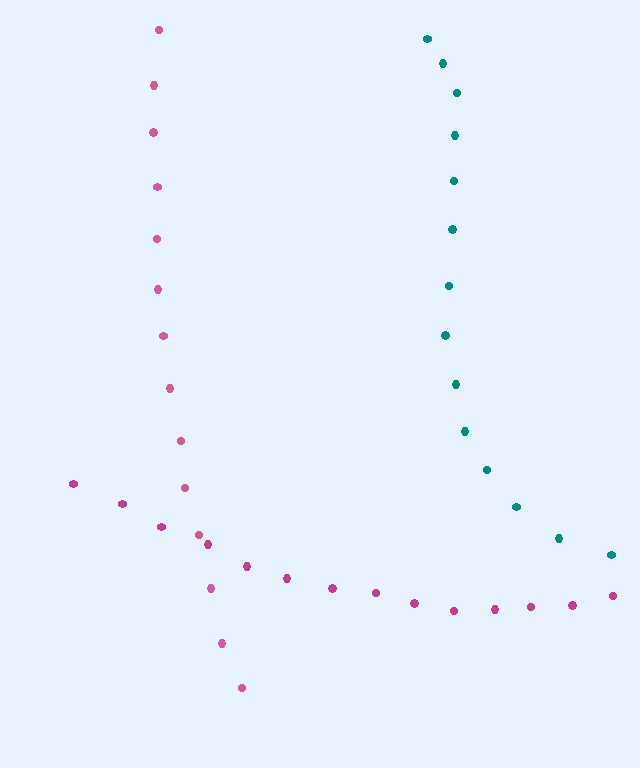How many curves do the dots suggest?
There are 3 distinct paths.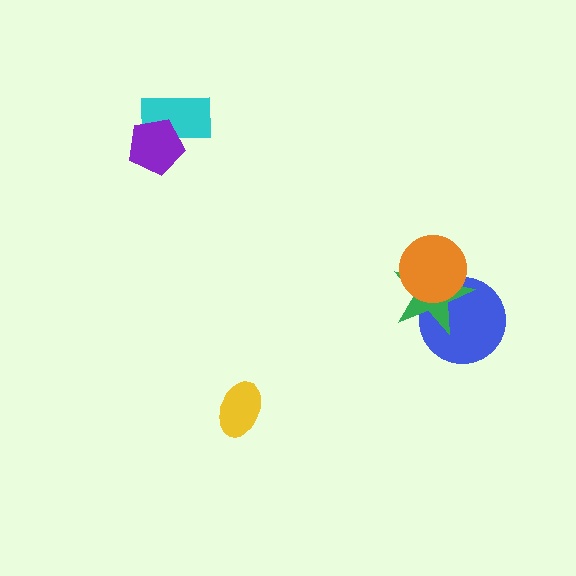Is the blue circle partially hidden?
Yes, it is partially covered by another shape.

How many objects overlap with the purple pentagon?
1 object overlaps with the purple pentagon.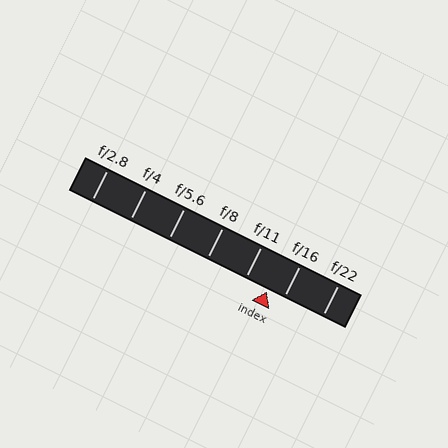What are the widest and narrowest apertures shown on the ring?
The widest aperture shown is f/2.8 and the narrowest is f/22.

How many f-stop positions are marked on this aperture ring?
There are 7 f-stop positions marked.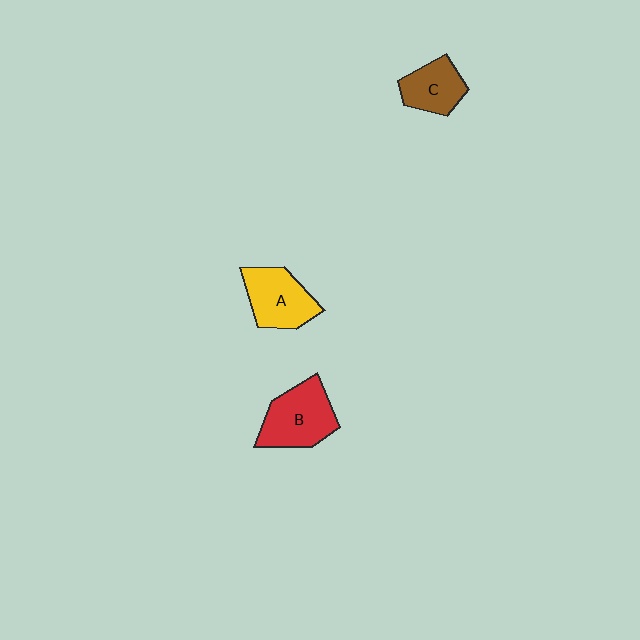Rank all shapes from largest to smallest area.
From largest to smallest: B (red), A (yellow), C (brown).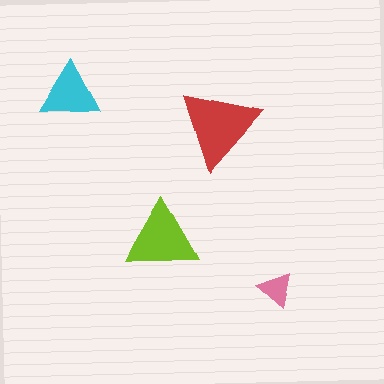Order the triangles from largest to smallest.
the red one, the lime one, the cyan one, the pink one.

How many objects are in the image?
There are 4 objects in the image.